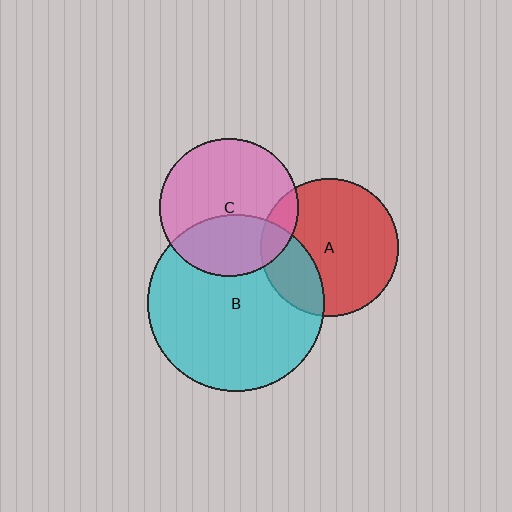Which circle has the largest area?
Circle B (cyan).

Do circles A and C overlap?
Yes.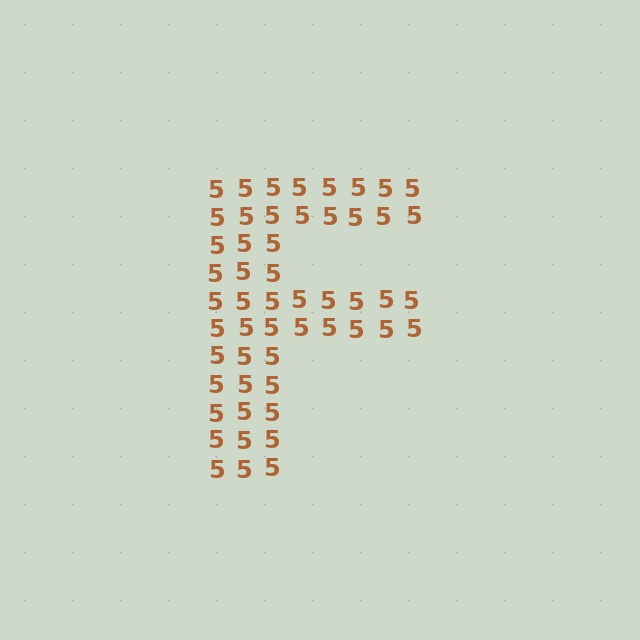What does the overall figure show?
The overall figure shows the letter F.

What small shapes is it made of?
It is made of small digit 5's.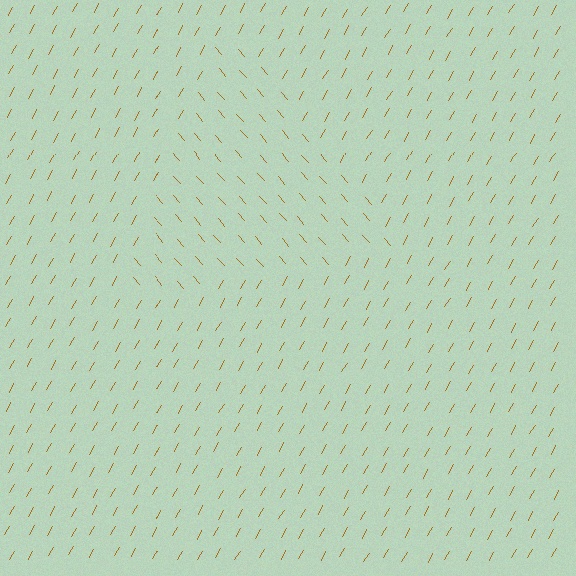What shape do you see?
I see a triangle.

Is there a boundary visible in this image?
Yes, there is a texture boundary formed by a change in line orientation.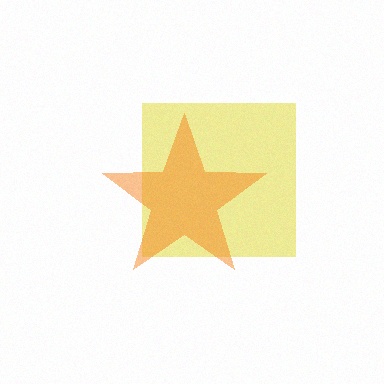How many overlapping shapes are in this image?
There are 2 overlapping shapes in the image.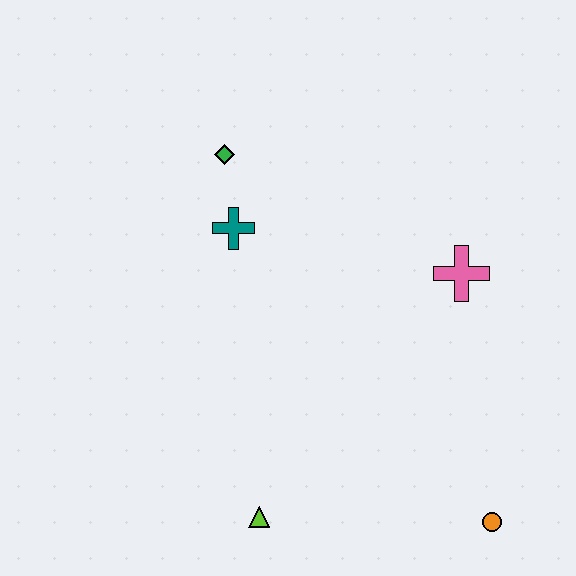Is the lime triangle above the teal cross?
No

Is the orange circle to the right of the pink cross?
Yes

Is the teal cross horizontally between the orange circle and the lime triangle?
No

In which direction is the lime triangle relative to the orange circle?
The lime triangle is to the left of the orange circle.